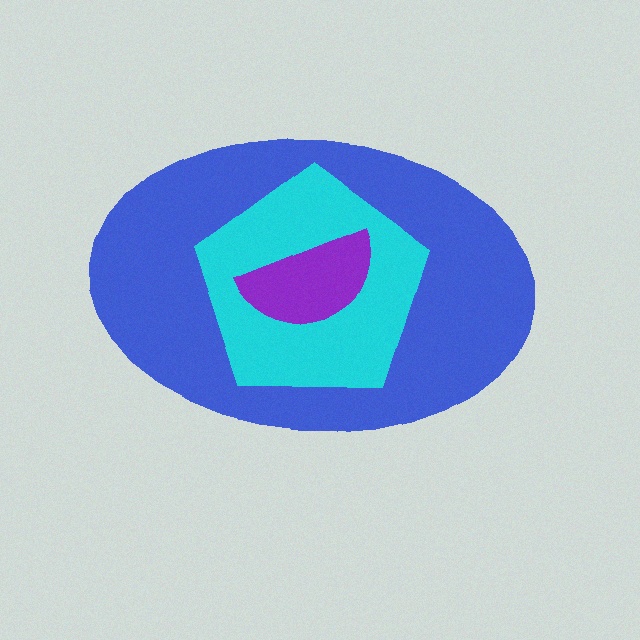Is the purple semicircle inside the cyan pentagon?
Yes.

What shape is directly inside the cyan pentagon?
The purple semicircle.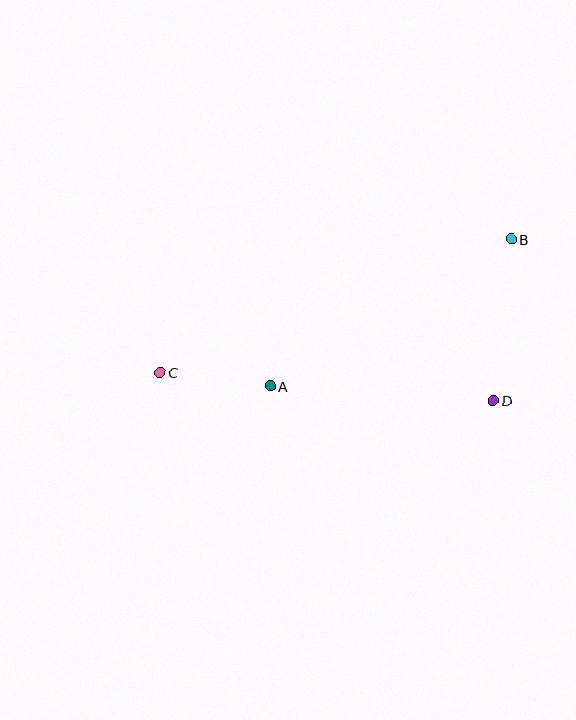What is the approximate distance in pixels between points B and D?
The distance between B and D is approximately 163 pixels.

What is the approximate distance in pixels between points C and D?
The distance between C and D is approximately 335 pixels.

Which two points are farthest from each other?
Points B and C are farthest from each other.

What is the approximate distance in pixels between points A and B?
The distance between A and B is approximately 282 pixels.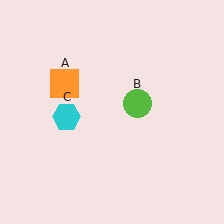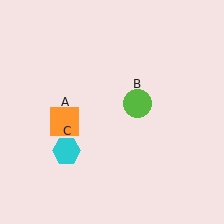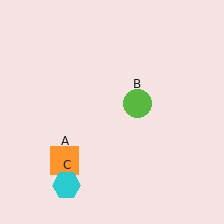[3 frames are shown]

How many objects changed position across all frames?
2 objects changed position: orange square (object A), cyan hexagon (object C).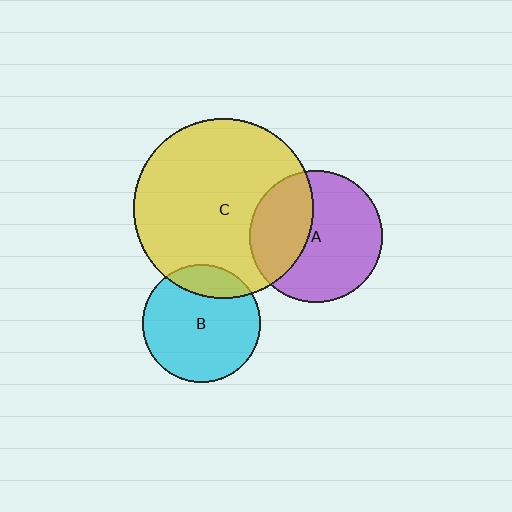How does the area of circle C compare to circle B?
Approximately 2.3 times.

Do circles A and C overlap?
Yes.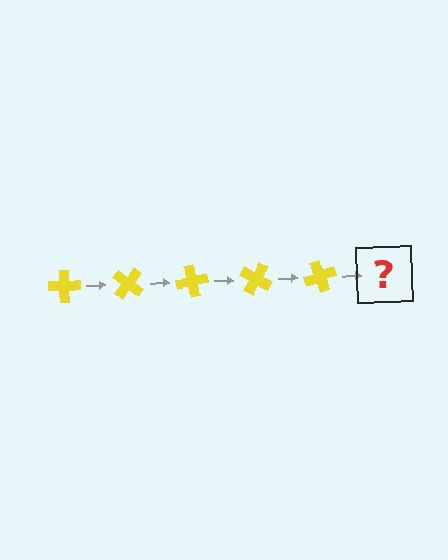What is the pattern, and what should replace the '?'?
The pattern is that the cross rotates 40 degrees each step. The '?' should be a yellow cross rotated 200 degrees.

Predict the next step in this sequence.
The next step is a yellow cross rotated 200 degrees.